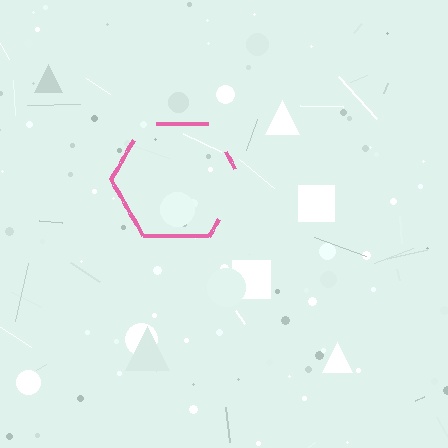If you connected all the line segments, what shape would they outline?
They would outline a hexagon.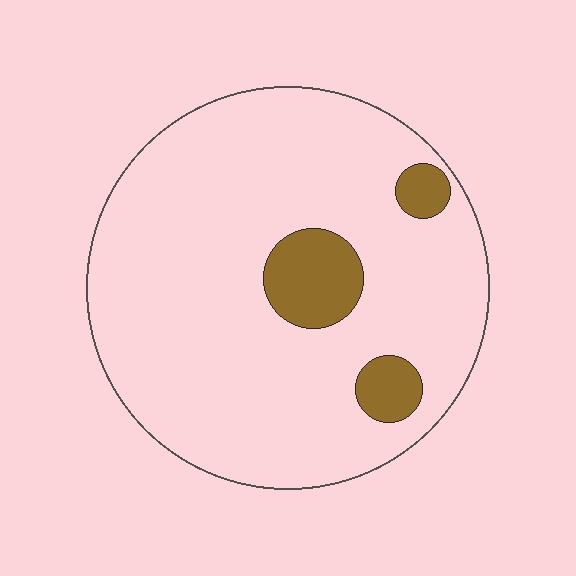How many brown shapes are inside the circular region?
3.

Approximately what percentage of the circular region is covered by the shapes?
Approximately 10%.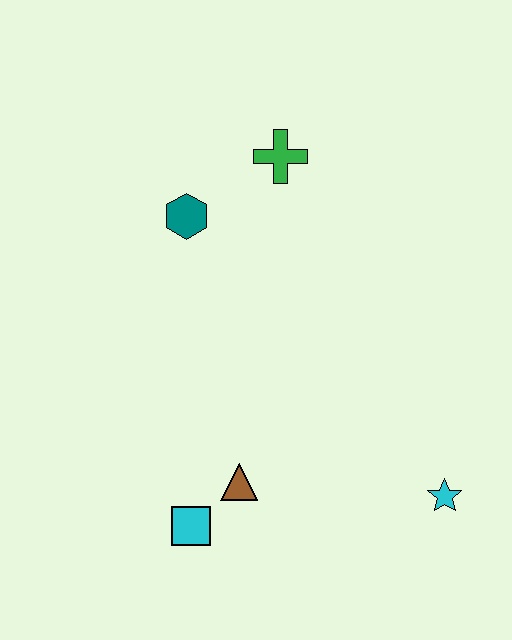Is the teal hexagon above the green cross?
No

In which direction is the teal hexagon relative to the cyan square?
The teal hexagon is above the cyan square.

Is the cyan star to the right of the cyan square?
Yes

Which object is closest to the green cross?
The teal hexagon is closest to the green cross.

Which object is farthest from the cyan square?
The green cross is farthest from the cyan square.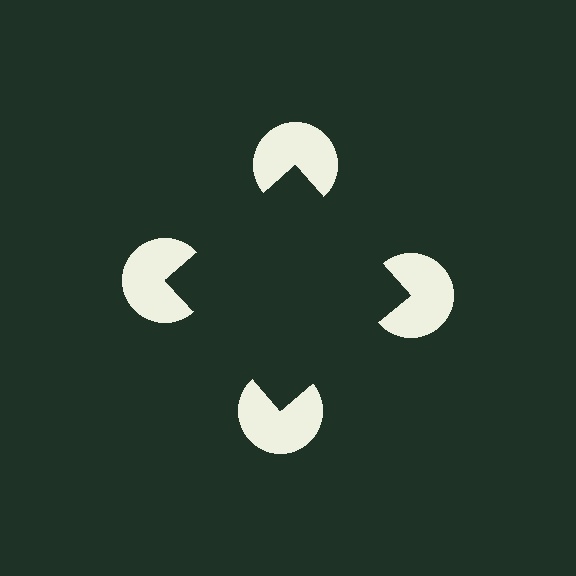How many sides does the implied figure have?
4 sides.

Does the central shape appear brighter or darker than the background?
It typically appears slightly darker than the background, even though no actual brightness change is drawn.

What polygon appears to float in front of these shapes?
An illusory square — its edges are inferred from the aligned wedge cuts in the pac-man discs, not physically drawn.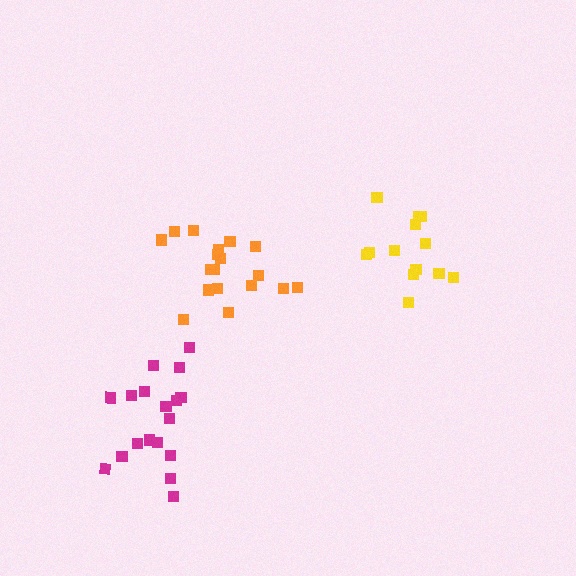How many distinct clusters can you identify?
There are 3 distinct clusters.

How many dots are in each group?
Group 1: 13 dots, Group 2: 18 dots, Group 3: 18 dots (49 total).